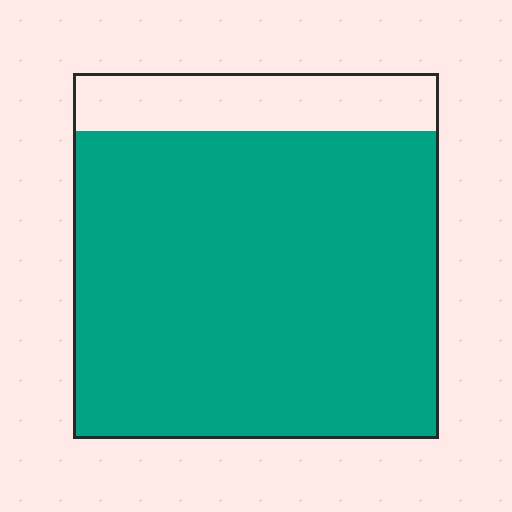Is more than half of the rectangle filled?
Yes.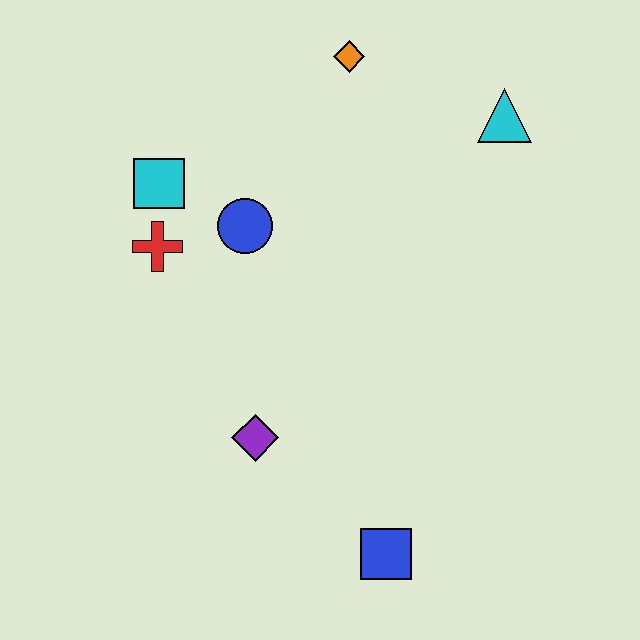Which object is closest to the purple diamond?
The blue square is closest to the purple diamond.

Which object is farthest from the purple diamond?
The cyan triangle is farthest from the purple diamond.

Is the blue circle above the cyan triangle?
No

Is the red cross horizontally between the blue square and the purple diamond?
No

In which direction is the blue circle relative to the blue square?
The blue circle is above the blue square.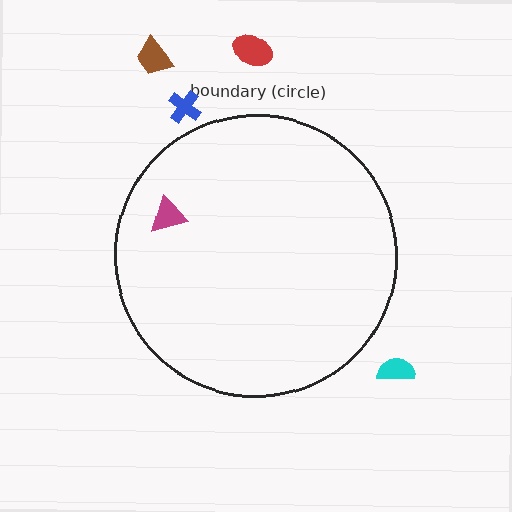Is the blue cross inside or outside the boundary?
Outside.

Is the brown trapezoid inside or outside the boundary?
Outside.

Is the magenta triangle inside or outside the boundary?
Inside.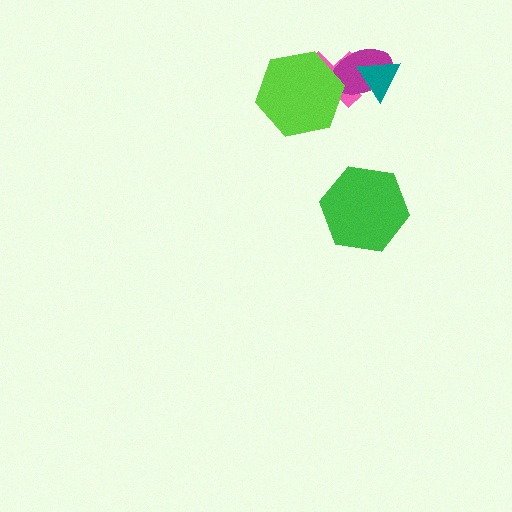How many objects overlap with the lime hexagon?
2 objects overlap with the lime hexagon.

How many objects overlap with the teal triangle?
2 objects overlap with the teal triangle.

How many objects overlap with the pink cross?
3 objects overlap with the pink cross.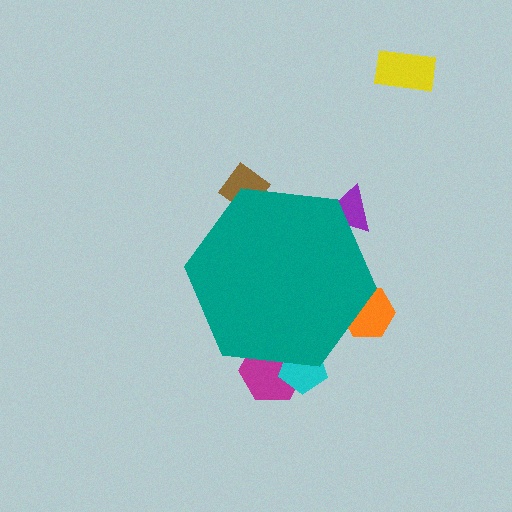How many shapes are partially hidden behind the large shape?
5 shapes are partially hidden.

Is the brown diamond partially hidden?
Yes, the brown diamond is partially hidden behind the teal hexagon.